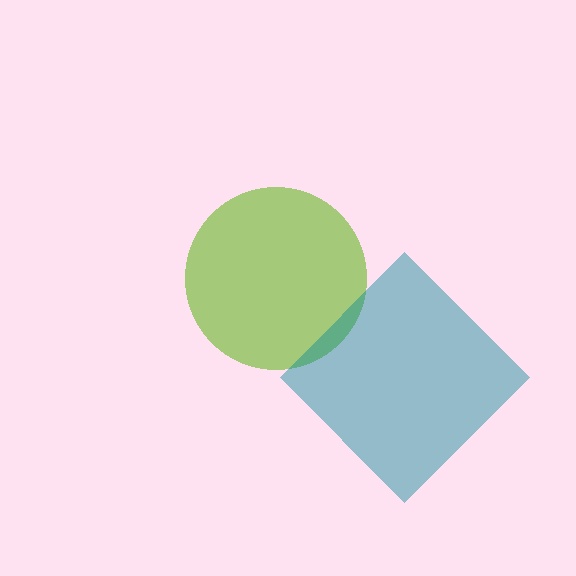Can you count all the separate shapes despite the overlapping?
Yes, there are 2 separate shapes.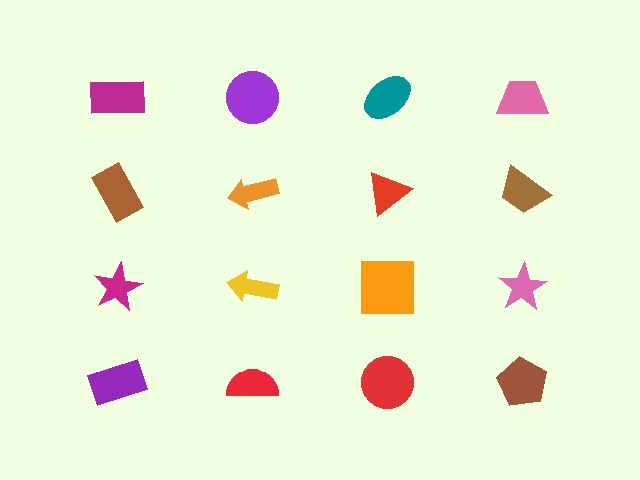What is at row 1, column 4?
A pink trapezoid.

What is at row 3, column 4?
A pink star.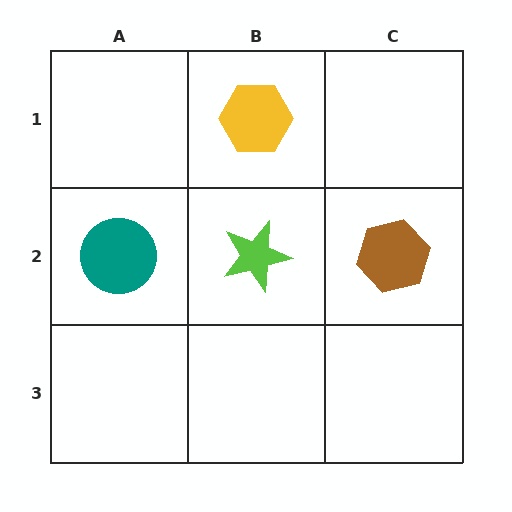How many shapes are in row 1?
1 shape.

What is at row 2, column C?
A brown hexagon.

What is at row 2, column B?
A lime star.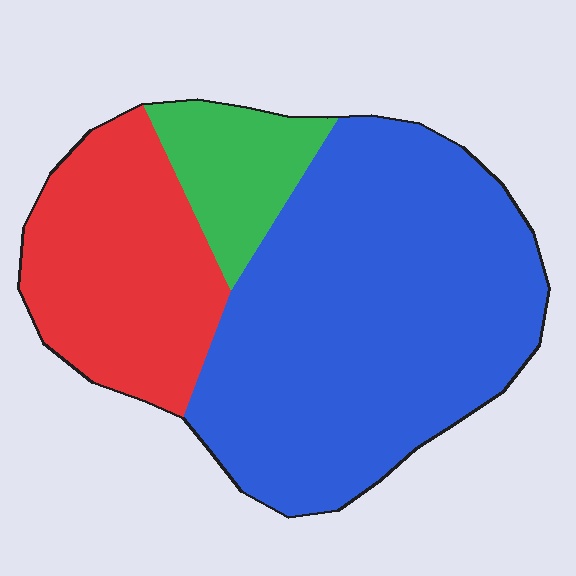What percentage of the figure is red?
Red covers 27% of the figure.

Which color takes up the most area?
Blue, at roughly 60%.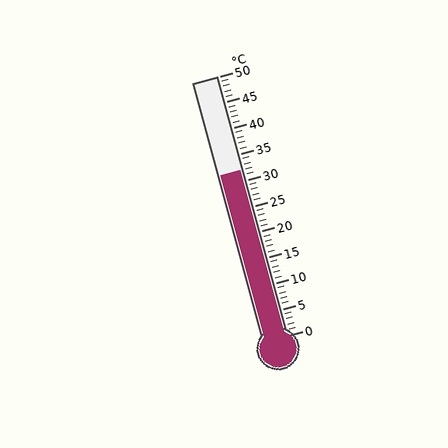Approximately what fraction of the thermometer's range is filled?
The thermometer is filled to approximately 65% of its range.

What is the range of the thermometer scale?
The thermometer scale ranges from 0°C to 50°C.